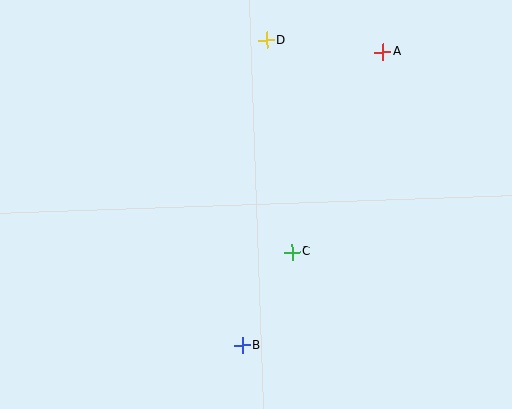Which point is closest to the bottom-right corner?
Point C is closest to the bottom-right corner.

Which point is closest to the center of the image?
Point C at (292, 252) is closest to the center.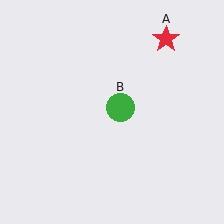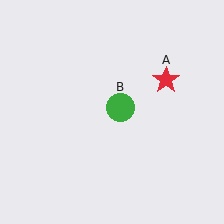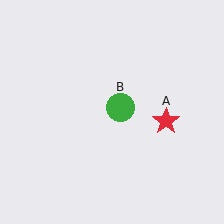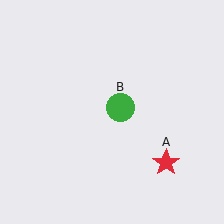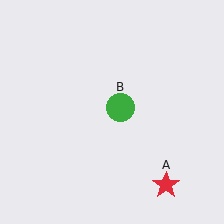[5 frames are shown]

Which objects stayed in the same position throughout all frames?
Green circle (object B) remained stationary.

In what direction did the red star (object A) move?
The red star (object A) moved down.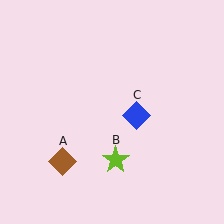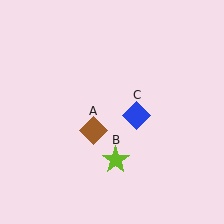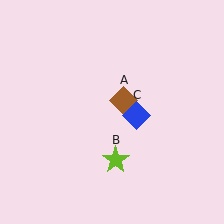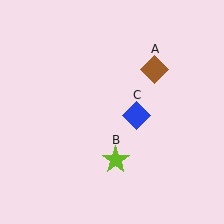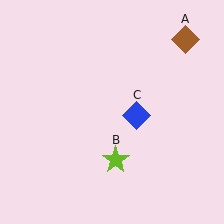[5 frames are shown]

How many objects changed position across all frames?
1 object changed position: brown diamond (object A).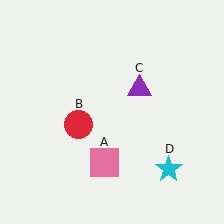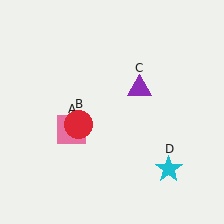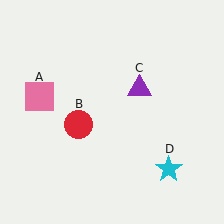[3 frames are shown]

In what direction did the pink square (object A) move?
The pink square (object A) moved up and to the left.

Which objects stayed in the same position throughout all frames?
Red circle (object B) and purple triangle (object C) and cyan star (object D) remained stationary.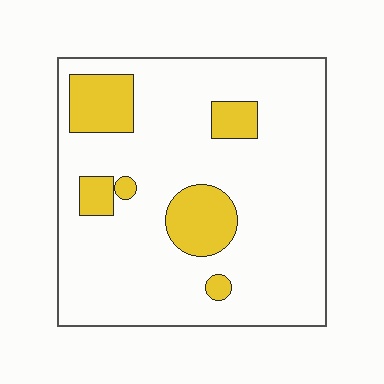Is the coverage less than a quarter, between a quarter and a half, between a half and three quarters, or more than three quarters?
Less than a quarter.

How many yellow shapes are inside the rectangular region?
6.